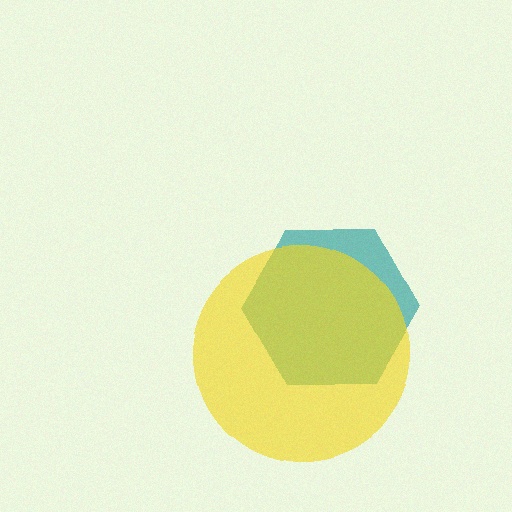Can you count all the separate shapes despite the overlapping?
Yes, there are 2 separate shapes.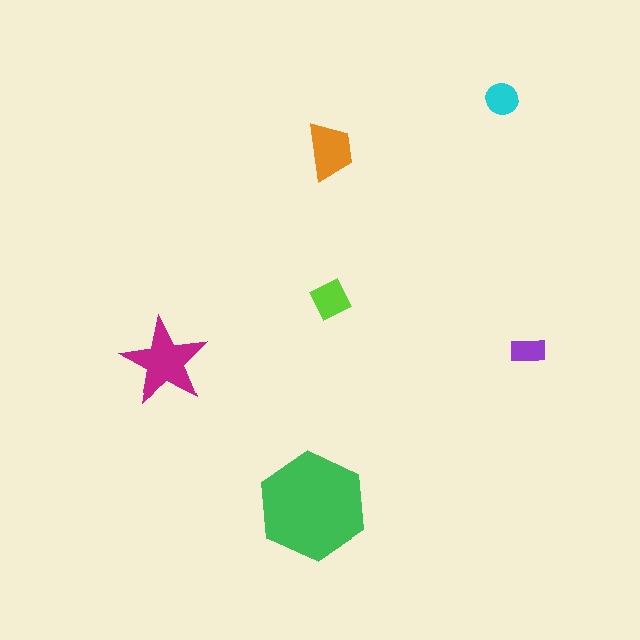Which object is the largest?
The green hexagon.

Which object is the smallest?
The purple rectangle.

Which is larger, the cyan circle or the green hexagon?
The green hexagon.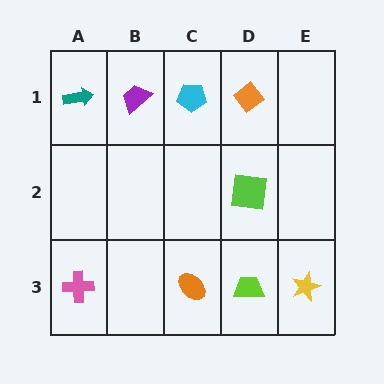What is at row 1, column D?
An orange diamond.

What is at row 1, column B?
A purple trapezoid.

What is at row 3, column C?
An orange ellipse.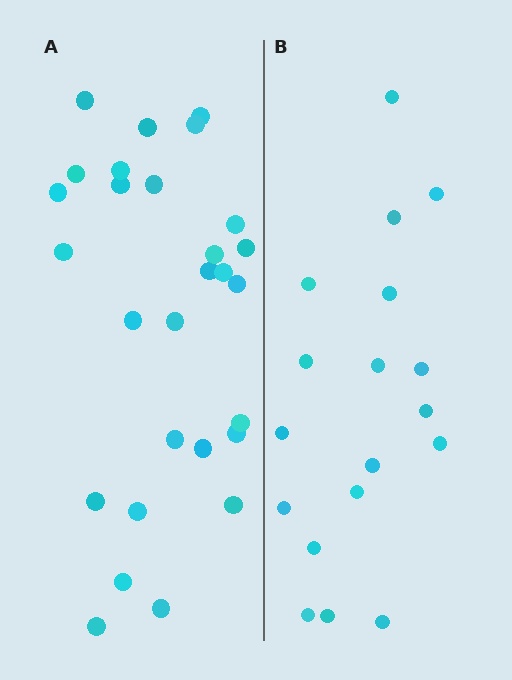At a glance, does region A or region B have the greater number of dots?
Region A (the left region) has more dots.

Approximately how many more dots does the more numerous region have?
Region A has roughly 10 or so more dots than region B.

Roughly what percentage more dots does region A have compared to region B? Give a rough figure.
About 55% more.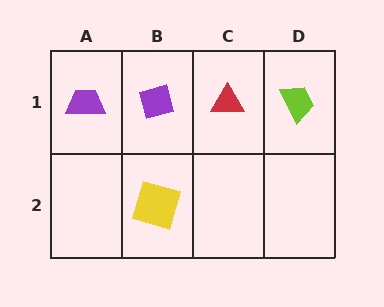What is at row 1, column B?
A purple diamond.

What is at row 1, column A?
A purple trapezoid.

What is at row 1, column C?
A red triangle.